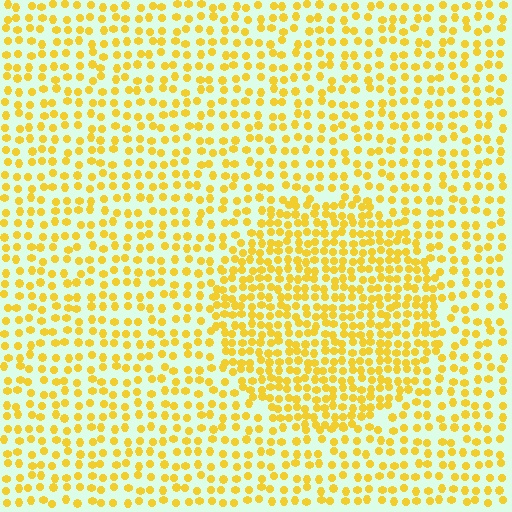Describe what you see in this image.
The image contains small yellow elements arranged at two different densities. A circle-shaped region is visible where the elements are more densely packed than the surrounding area.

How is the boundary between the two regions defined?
The boundary is defined by a change in element density (approximately 1.7x ratio). All elements are the same color, size, and shape.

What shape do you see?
I see a circle.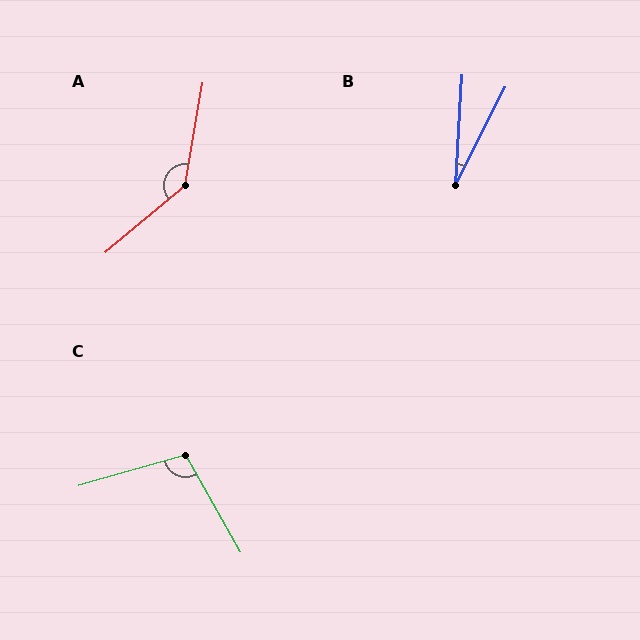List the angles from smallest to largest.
B (23°), C (103°), A (140°).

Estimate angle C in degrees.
Approximately 103 degrees.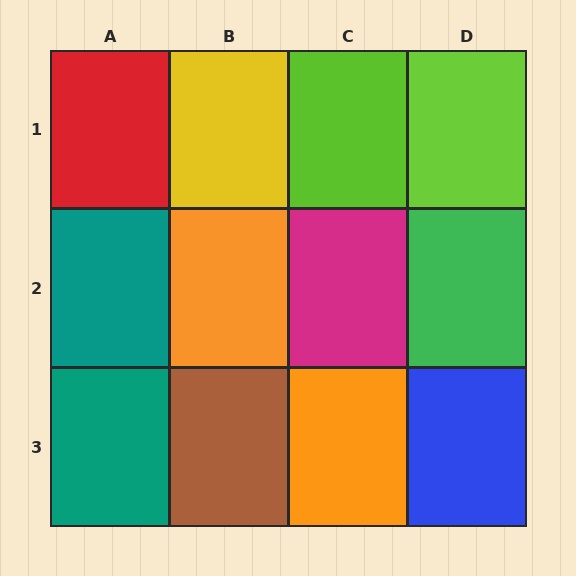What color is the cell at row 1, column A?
Red.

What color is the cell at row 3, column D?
Blue.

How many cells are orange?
2 cells are orange.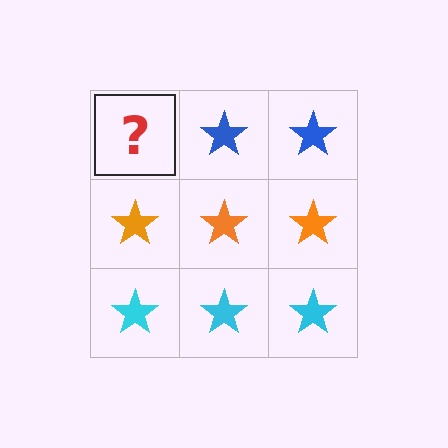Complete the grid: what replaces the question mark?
The question mark should be replaced with a blue star.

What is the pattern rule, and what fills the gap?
The rule is that each row has a consistent color. The gap should be filled with a blue star.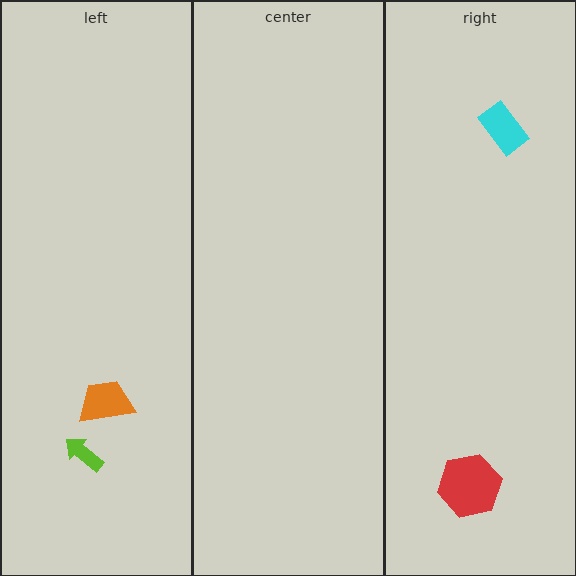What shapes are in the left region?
The lime arrow, the orange trapezoid.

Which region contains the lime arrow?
The left region.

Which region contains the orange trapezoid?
The left region.